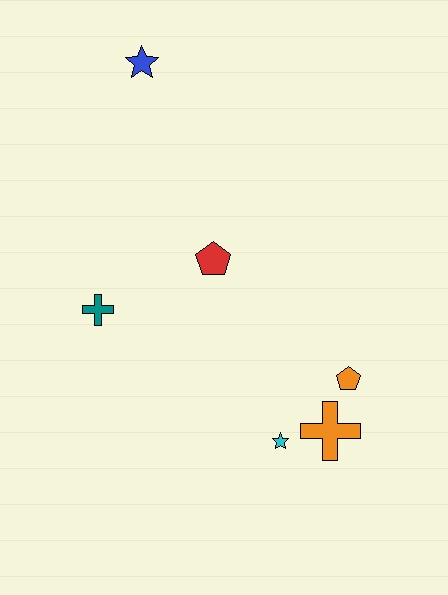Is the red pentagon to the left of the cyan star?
Yes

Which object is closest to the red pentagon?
The teal cross is closest to the red pentagon.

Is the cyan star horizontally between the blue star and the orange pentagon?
Yes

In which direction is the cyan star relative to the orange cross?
The cyan star is to the left of the orange cross.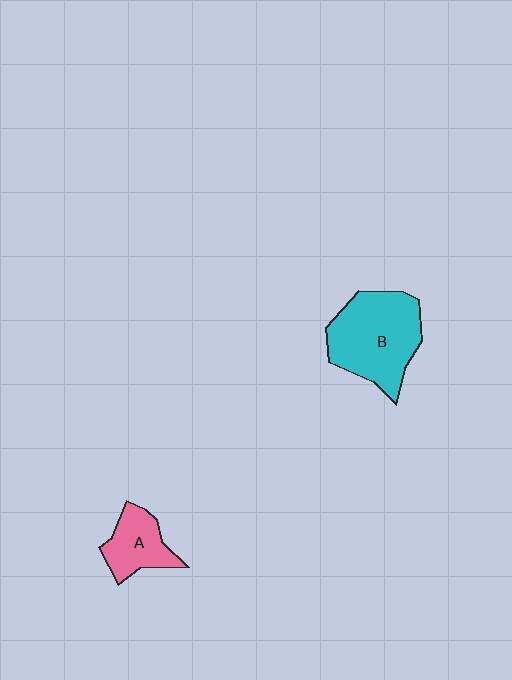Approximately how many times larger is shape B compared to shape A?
Approximately 2.0 times.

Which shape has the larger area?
Shape B (cyan).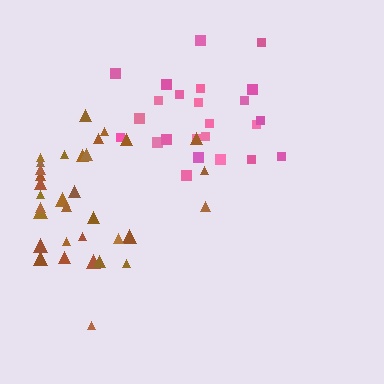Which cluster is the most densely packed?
Pink.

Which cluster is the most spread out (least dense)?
Brown.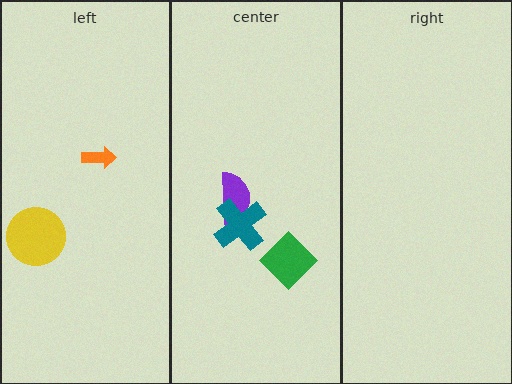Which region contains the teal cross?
The center region.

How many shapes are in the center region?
3.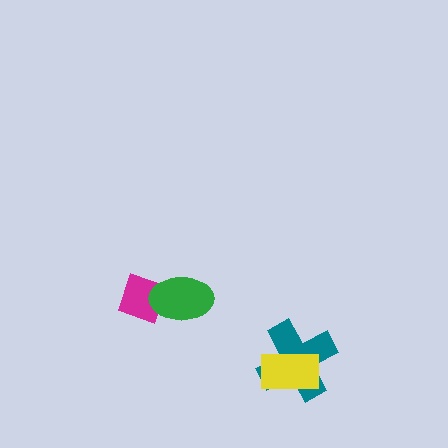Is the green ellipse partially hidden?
No, no other shape covers it.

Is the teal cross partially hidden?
Yes, it is partially covered by another shape.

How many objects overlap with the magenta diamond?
1 object overlaps with the magenta diamond.